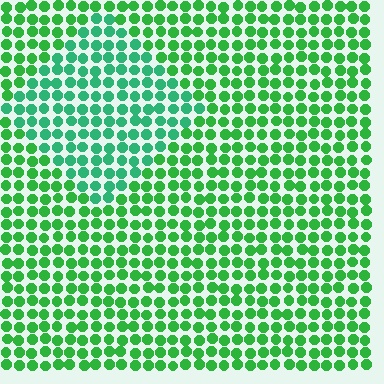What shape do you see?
I see a diamond.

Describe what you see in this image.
The image is filled with small green elements in a uniform arrangement. A diamond-shaped region is visible where the elements are tinted to a slightly different hue, forming a subtle color boundary.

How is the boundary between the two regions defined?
The boundary is defined purely by a slight shift in hue (about 26 degrees). Spacing, size, and orientation are identical on both sides.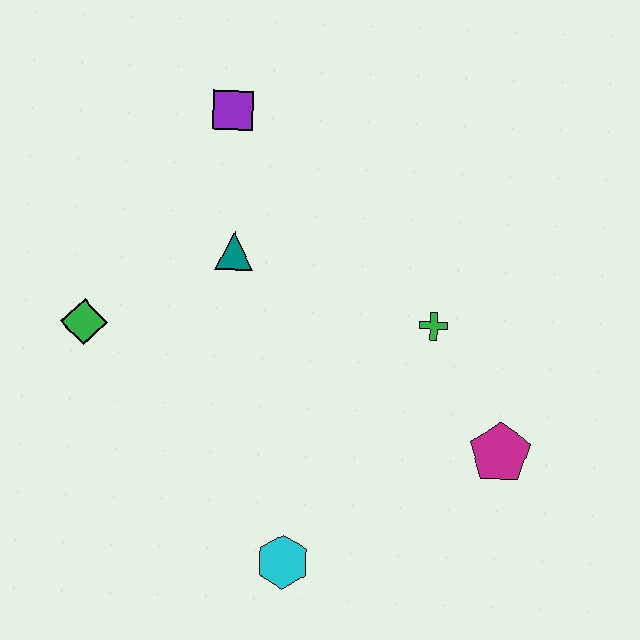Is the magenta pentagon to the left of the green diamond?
No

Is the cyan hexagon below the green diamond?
Yes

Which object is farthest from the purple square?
The cyan hexagon is farthest from the purple square.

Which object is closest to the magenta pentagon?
The green cross is closest to the magenta pentagon.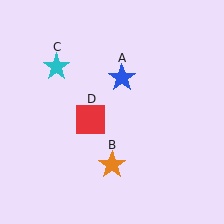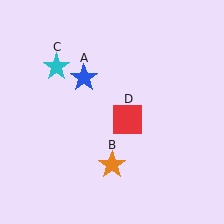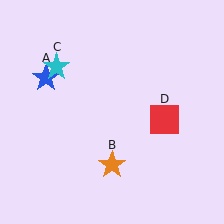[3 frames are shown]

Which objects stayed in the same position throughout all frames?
Orange star (object B) and cyan star (object C) remained stationary.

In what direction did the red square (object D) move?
The red square (object D) moved right.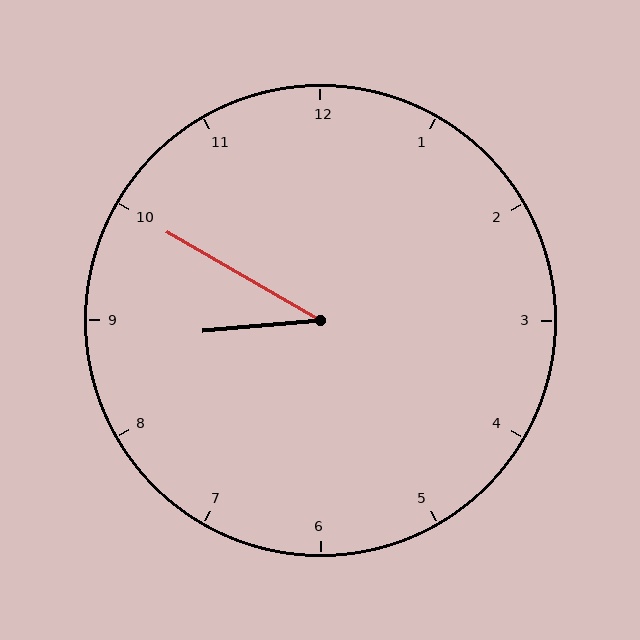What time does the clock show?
8:50.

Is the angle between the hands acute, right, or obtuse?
It is acute.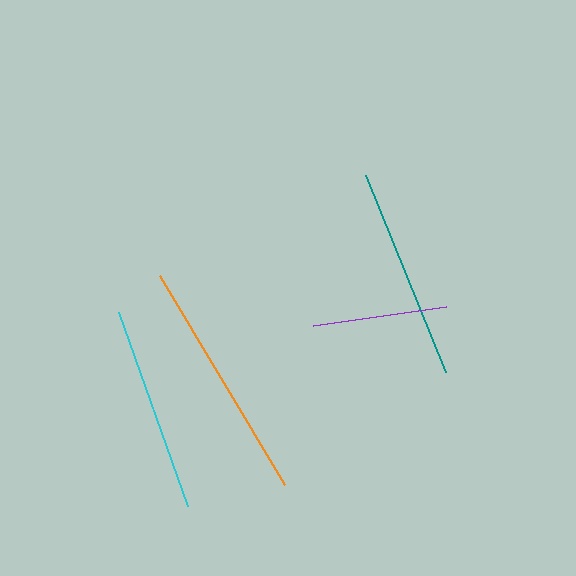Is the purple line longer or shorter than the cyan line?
The cyan line is longer than the purple line.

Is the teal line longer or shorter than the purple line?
The teal line is longer than the purple line.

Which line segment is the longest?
The orange line is the longest at approximately 244 pixels.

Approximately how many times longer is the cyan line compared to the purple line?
The cyan line is approximately 1.5 times the length of the purple line.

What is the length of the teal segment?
The teal segment is approximately 212 pixels long.